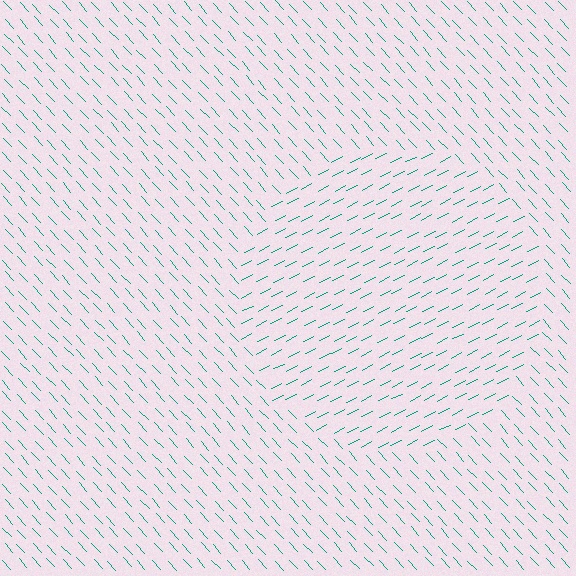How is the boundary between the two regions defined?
The boundary is defined purely by a change in line orientation (approximately 74 degrees difference). All lines are the same color and thickness.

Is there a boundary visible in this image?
Yes, there is a texture boundary formed by a change in line orientation.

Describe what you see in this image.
The image is filled with small teal line segments. A circle region in the image has lines oriented differently from the surrounding lines, creating a visible texture boundary.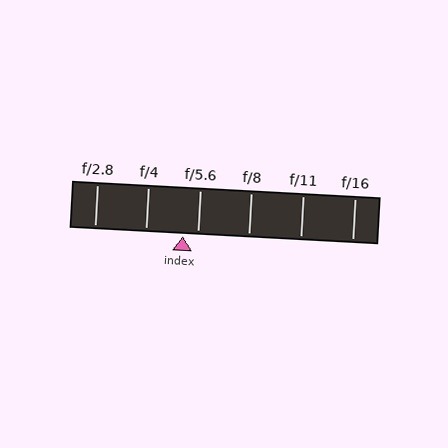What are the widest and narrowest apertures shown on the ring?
The widest aperture shown is f/2.8 and the narrowest is f/16.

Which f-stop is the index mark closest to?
The index mark is closest to f/5.6.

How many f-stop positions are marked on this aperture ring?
There are 6 f-stop positions marked.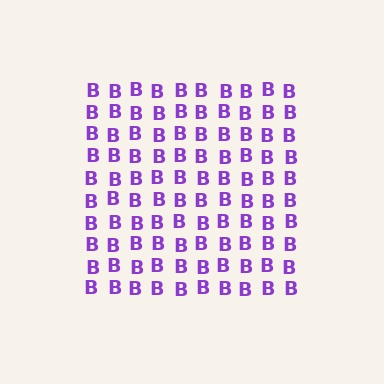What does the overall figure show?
The overall figure shows a square.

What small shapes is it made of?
It is made of small letter B's.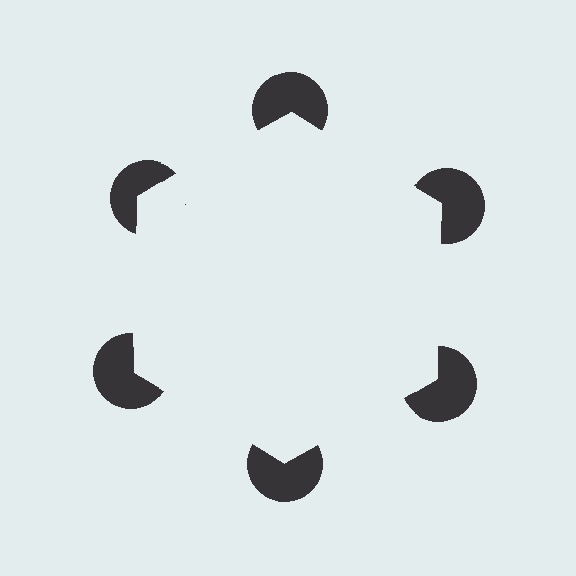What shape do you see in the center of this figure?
An illusory hexagon — its edges are inferred from the aligned wedge cuts in the pac-man discs, not physically drawn.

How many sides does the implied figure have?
6 sides.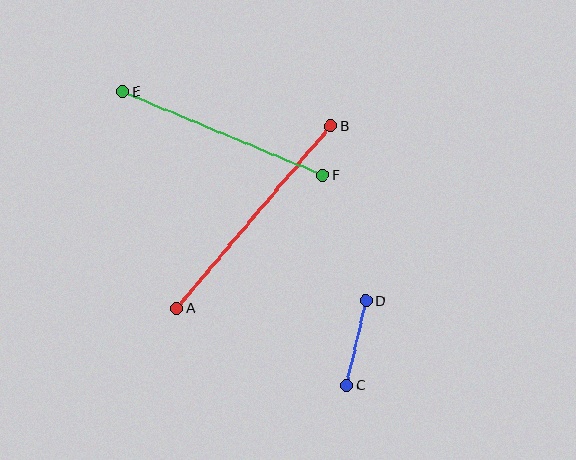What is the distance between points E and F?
The distance is approximately 217 pixels.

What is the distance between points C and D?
The distance is approximately 87 pixels.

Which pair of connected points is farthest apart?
Points A and B are farthest apart.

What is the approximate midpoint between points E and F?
The midpoint is at approximately (223, 134) pixels.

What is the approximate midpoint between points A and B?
The midpoint is at approximately (254, 217) pixels.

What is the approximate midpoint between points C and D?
The midpoint is at approximately (356, 343) pixels.